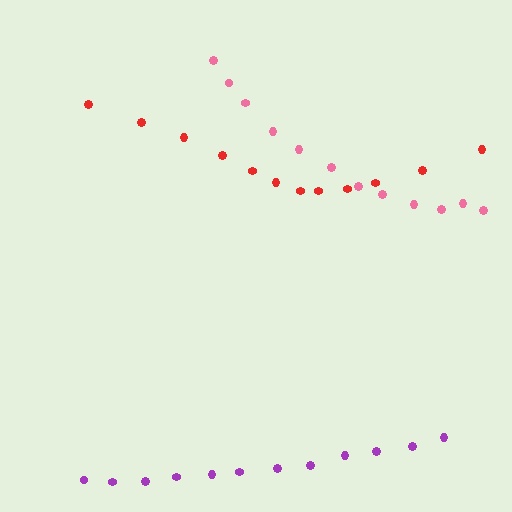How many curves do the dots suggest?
There are 3 distinct paths.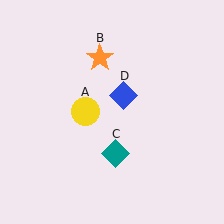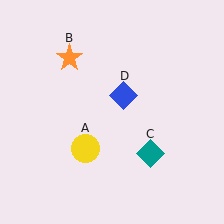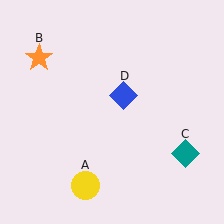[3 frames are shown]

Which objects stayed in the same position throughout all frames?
Blue diamond (object D) remained stationary.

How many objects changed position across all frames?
3 objects changed position: yellow circle (object A), orange star (object B), teal diamond (object C).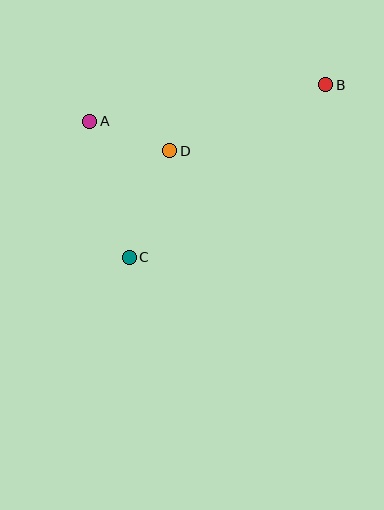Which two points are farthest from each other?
Points B and C are farthest from each other.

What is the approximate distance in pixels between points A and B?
The distance between A and B is approximately 239 pixels.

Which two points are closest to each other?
Points A and D are closest to each other.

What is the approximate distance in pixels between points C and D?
The distance between C and D is approximately 114 pixels.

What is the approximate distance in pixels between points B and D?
The distance between B and D is approximately 169 pixels.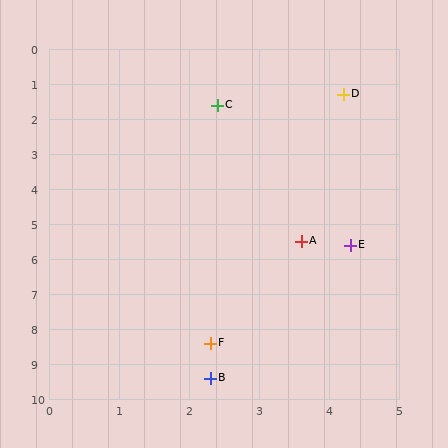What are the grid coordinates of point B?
Point B is at approximately (2.3, 9.4).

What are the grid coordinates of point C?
Point C is at approximately (2.4, 1.6).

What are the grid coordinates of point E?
Point E is at approximately (4.3, 5.6).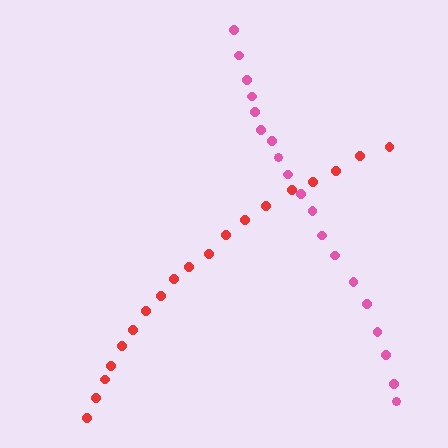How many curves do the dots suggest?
There are 2 distinct paths.